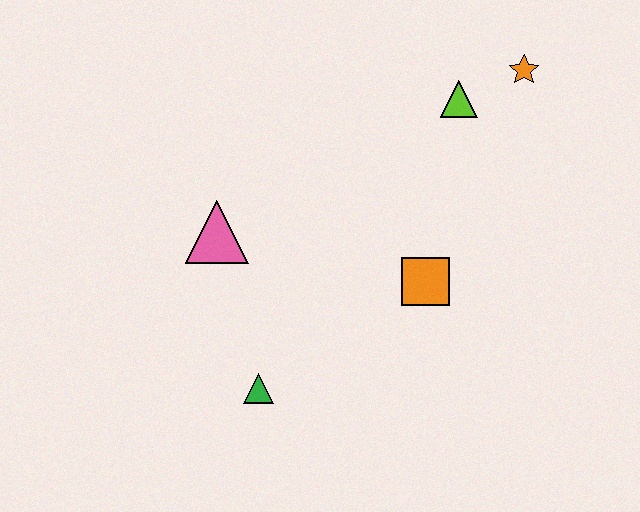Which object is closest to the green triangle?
The pink triangle is closest to the green triangle.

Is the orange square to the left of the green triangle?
No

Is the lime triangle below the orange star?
Yes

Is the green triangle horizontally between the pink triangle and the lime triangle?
Yes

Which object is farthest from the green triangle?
The orange star is farthest from the green triangle.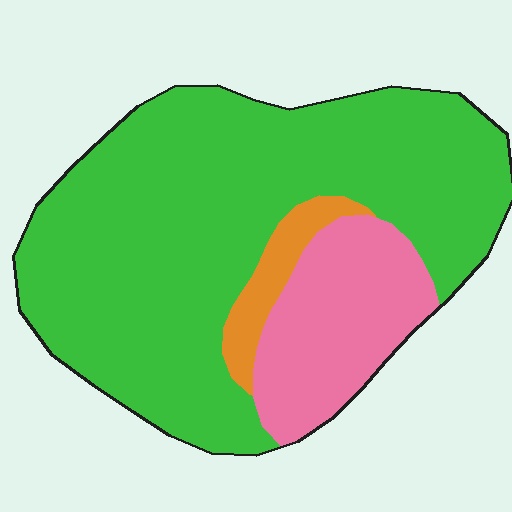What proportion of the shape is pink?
Pink covers roughly 20% of the shape.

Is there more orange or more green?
Green.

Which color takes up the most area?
Green, at roughly 75%.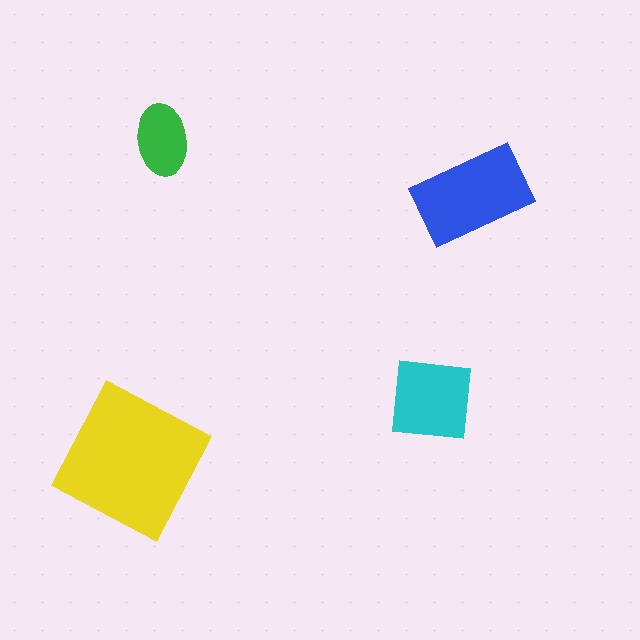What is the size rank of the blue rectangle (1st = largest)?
2nd.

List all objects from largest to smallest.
The yellow square, the blue rectangle, the cyan square, the green ellipse.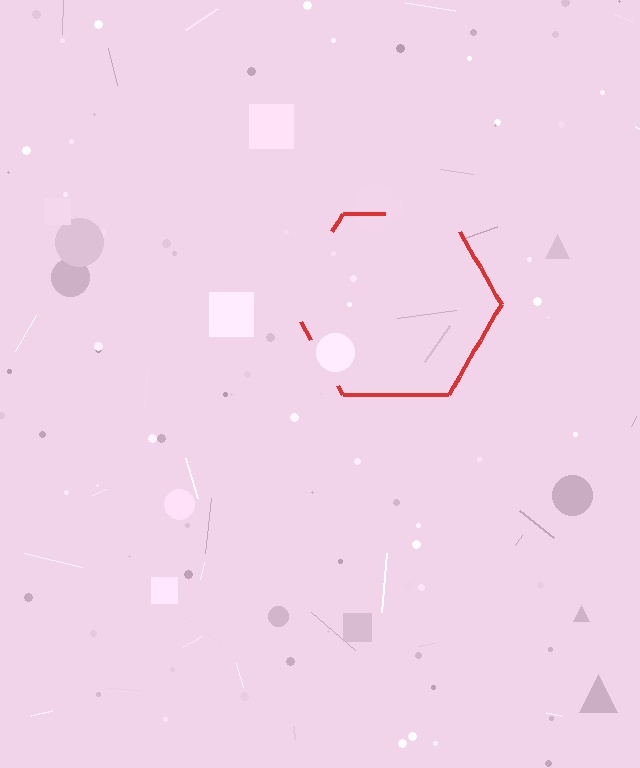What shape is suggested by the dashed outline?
The dashed outline suggests a hexagon.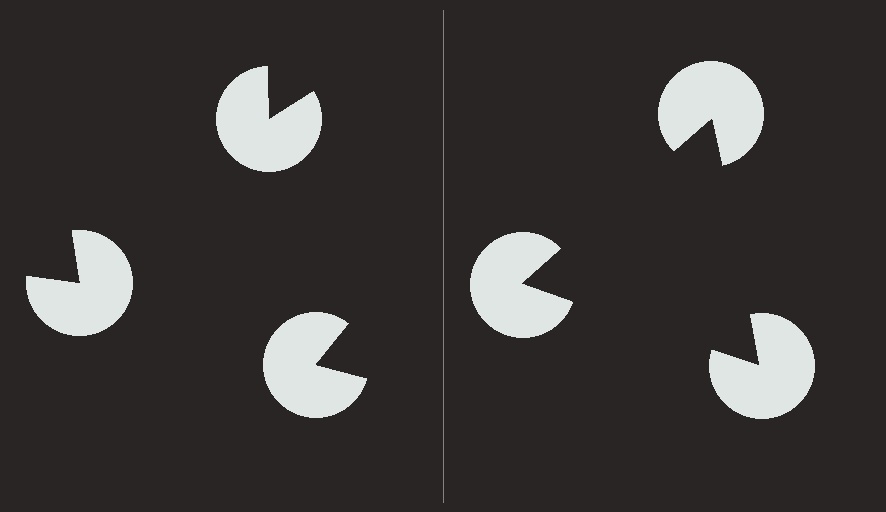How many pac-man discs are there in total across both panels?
6 — 3 on each side.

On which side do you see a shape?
An illusory triangle appears on the right side. On the left side the wedge cuts are rotated, so no coherent shape forms.